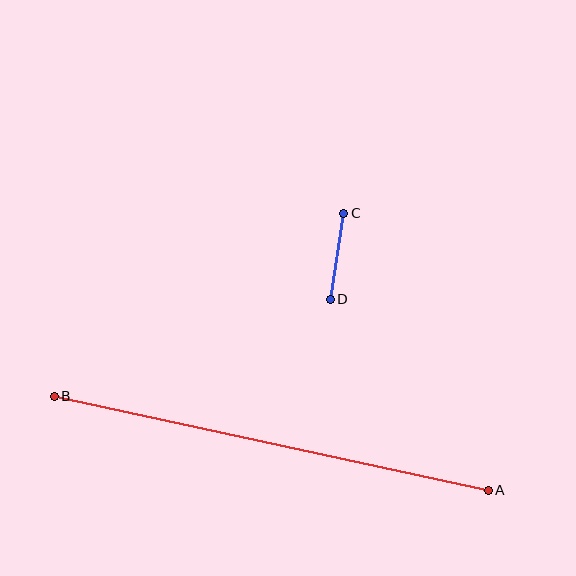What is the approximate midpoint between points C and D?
The midpoint is at approximately (337, 256) pixels.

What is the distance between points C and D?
The distance is approximately 87 pixels.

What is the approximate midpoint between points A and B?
The midpoint is at approximately (271, 443) pixels.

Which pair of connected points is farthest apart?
Points A and B are farthest apart.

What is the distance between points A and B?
The distance is approximately 444 pixels.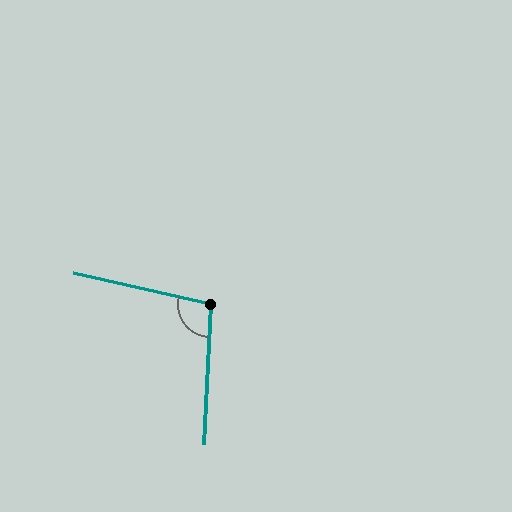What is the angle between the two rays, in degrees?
Approximately 100 degrees.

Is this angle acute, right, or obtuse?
It is obtuse.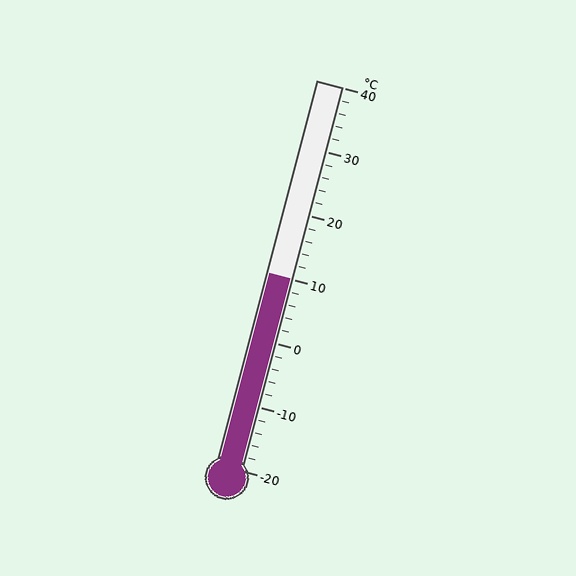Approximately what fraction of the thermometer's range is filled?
The thermometer is filled to approximately 50% of its range.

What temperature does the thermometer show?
The thermometer shows approximately 10°C.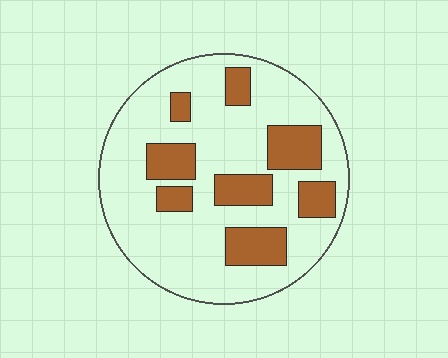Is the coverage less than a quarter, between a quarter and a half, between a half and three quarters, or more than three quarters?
Between a quarter and a half.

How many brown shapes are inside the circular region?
8.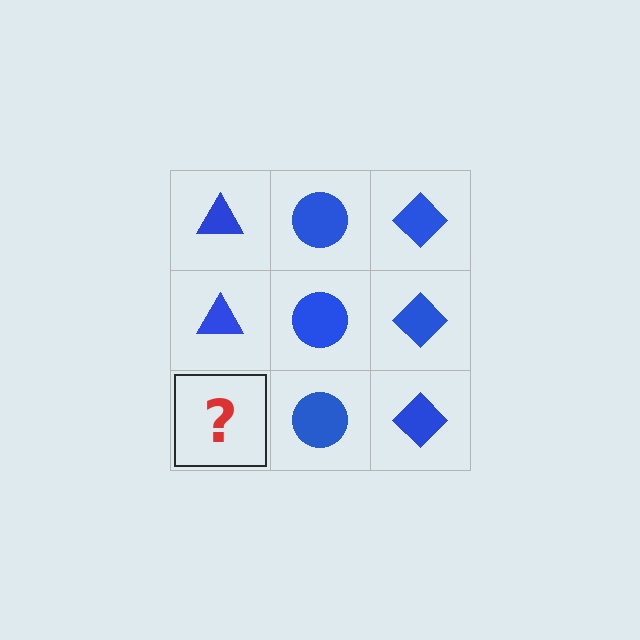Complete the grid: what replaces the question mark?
The question mark should be replaced with a blue triangle.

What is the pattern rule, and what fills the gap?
The rule is that each column has a consistent shape. The gap should be filled with a blue triangle.